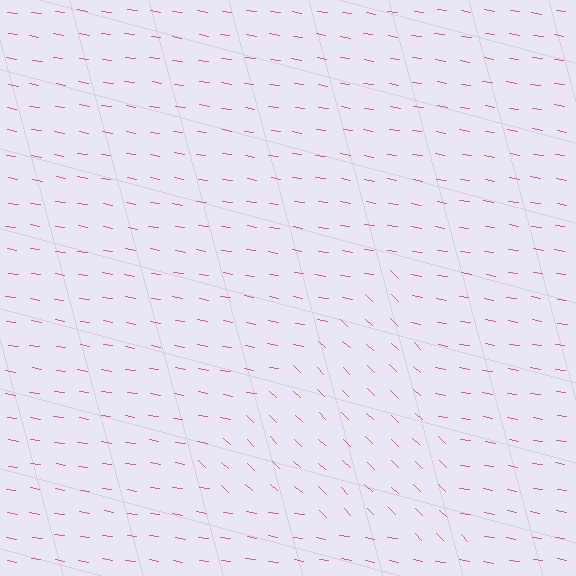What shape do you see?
I see a triangle.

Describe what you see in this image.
The image is filled with small pink line segments. A triangle region in the image has lines oriented differently from the surrounding lines, creating a visible texture boundary.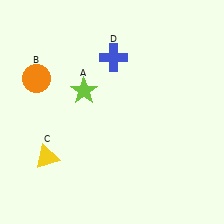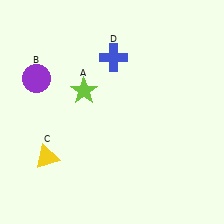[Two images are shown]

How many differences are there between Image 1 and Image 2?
There is 1 difference between the two images.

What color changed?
The circle (B) changed from orange in Image 1 to purple in Image 2.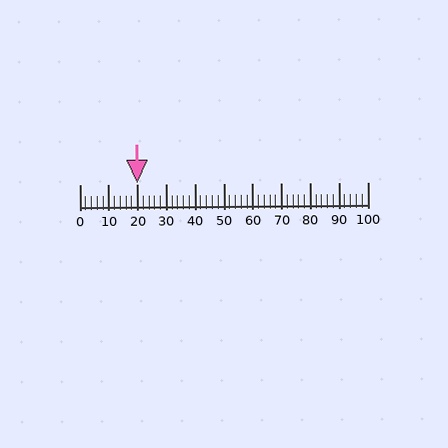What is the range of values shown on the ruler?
The ruler shows values from 0 to 100.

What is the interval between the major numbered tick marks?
The major tick marks are spaced 10 units apart.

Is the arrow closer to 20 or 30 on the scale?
The arrow is closer to 20.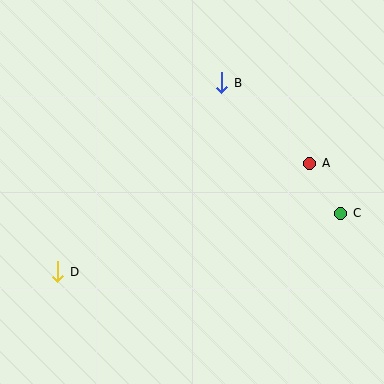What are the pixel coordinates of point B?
Point B is at (222, 83).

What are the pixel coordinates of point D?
Point D is at (58, 272).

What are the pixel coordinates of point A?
Point A is at (310, 163).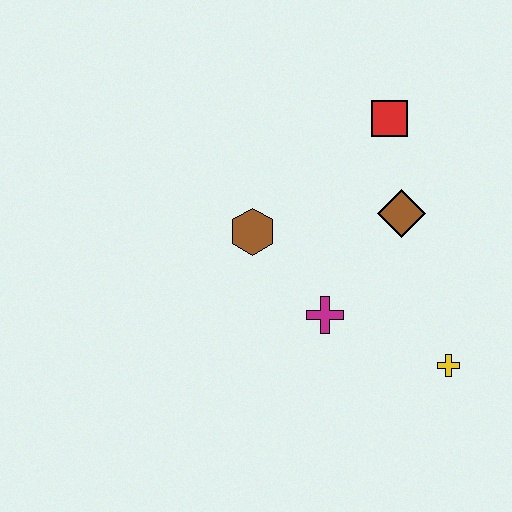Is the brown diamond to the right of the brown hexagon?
Yes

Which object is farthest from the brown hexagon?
The yellow cross is farthest from the brown hexagon.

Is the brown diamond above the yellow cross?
Yes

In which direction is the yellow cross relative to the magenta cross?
The yellow cross is to the right of the magenta cross.